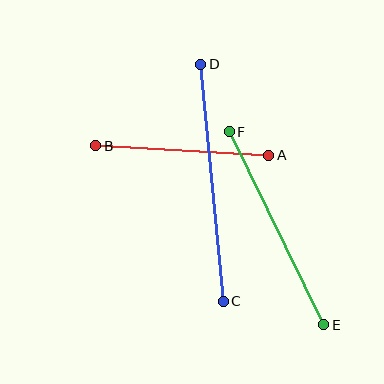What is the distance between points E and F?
The distance is approximately 215 pixels.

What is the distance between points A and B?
The distance is approximately 173 pixels.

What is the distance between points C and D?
The distance is approximately 238 pixels.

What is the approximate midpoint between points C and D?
The midpoint is at approximately (212, 183) pixels.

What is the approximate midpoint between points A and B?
The midpoint is at approximately (182, 150) pixels.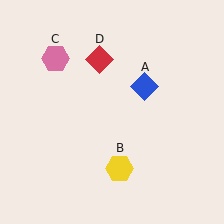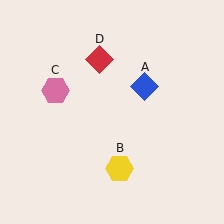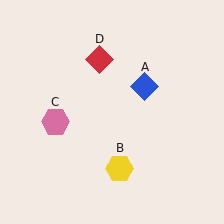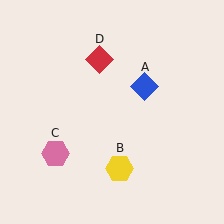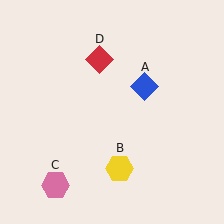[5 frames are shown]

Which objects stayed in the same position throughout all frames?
Blue diamond (object A) and yellow hexagon (object B) and red diamond (object D) remained stationary.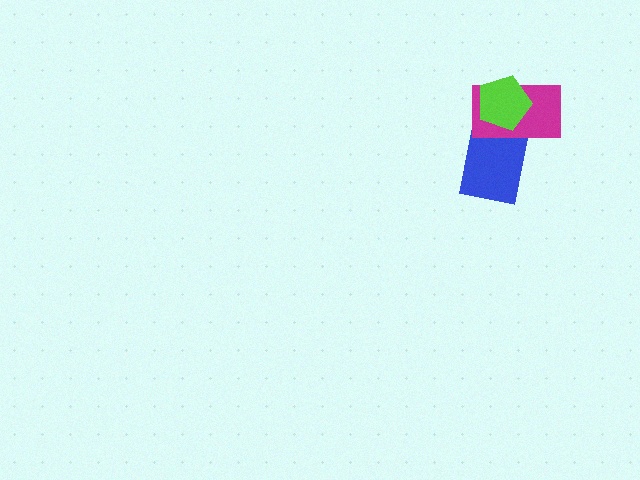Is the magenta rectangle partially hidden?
Yes, it is partially covered by another shape.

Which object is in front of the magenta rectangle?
The lime pentagon is in front of the magenta rectangle.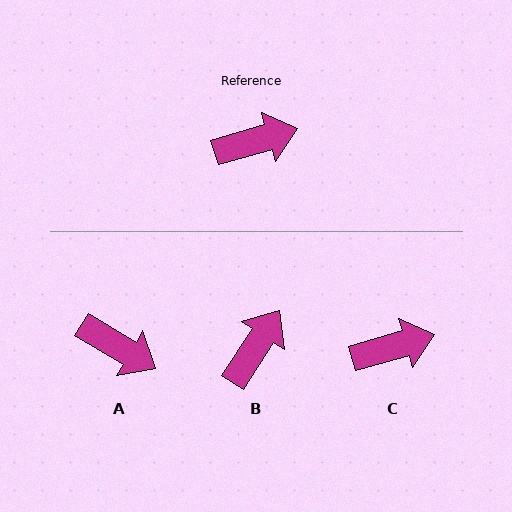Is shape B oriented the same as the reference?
No, it is off by about 41 degrees.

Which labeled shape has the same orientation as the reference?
C.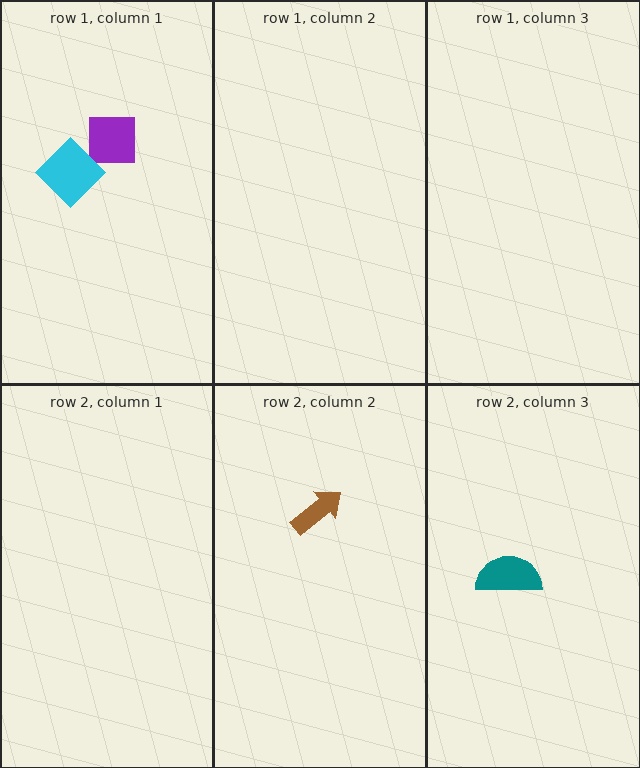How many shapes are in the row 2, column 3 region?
1.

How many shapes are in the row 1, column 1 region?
2.